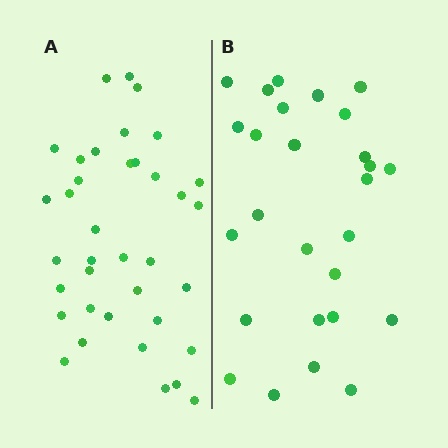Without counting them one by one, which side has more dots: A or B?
Region A (the left region) has more dots.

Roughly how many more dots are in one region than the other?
Region A has roughly 10 or so more dots than region B.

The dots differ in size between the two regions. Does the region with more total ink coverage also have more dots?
No. Region B has more total ink coverage because its dots are larger, but region A actually contains more individual dots. Total area can be misleading — the number of items is what matters here.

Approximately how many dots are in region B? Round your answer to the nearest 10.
About 30 dots. (The exact count is 27, which rounds to 30.)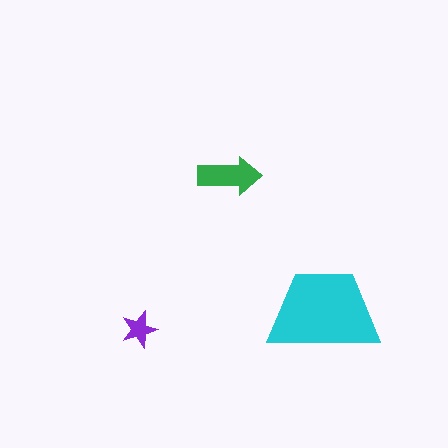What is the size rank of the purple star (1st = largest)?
3rd.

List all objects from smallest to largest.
The purple star, the green arrow, the cyan trapezoid.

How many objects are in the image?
There are 3 objects in the image.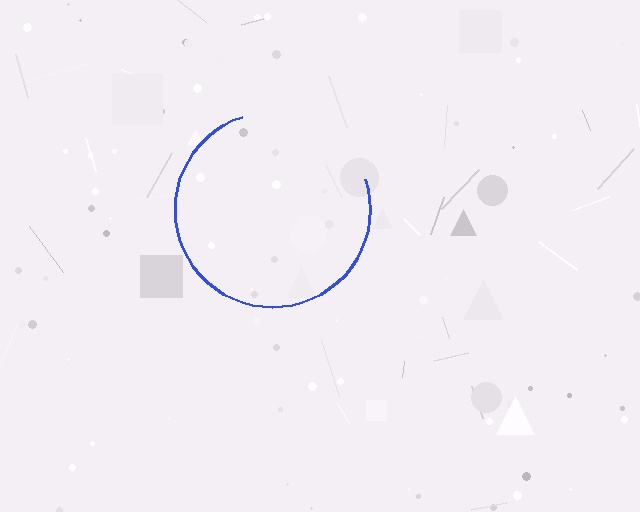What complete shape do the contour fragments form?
The contour fragments form a circle.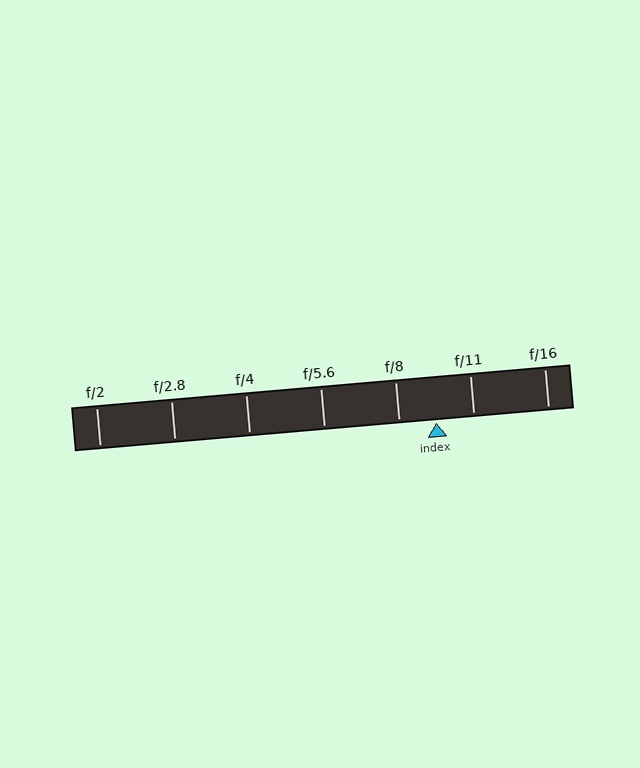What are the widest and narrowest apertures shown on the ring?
The widest aperture shown is f/2 and the narrowest is f/16.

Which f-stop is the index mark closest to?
The index mark is closest to f/8.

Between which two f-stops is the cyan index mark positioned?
The index mark is between f/8 and f/11.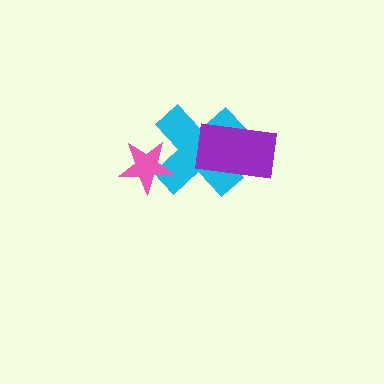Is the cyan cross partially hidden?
Yes, it is partially covered by another shape.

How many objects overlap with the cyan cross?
2 objects overlap with the cyan cross.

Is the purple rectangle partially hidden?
No, no other shape covers it.